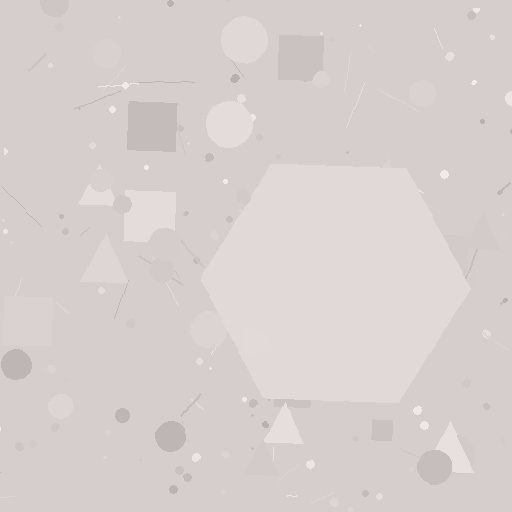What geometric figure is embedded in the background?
A hexagon is embedded in the background.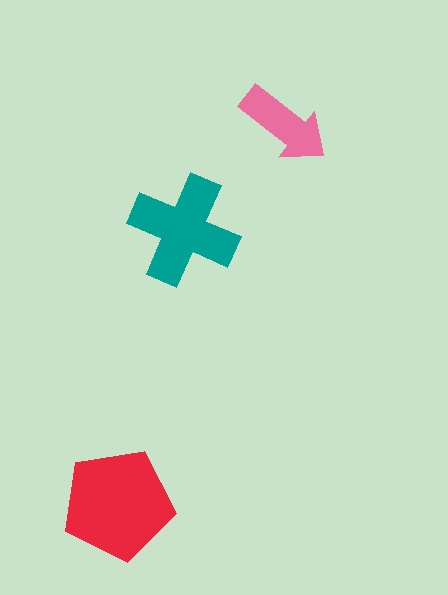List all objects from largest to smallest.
The red pentagon, the teal cross, the pink arrow.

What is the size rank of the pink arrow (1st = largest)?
3rd.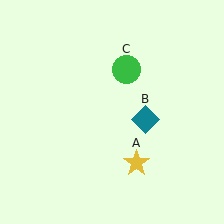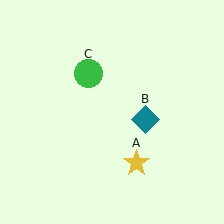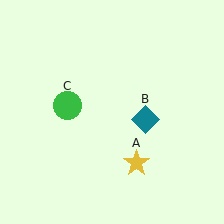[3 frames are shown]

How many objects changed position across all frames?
1 object changed position: green circle (object C).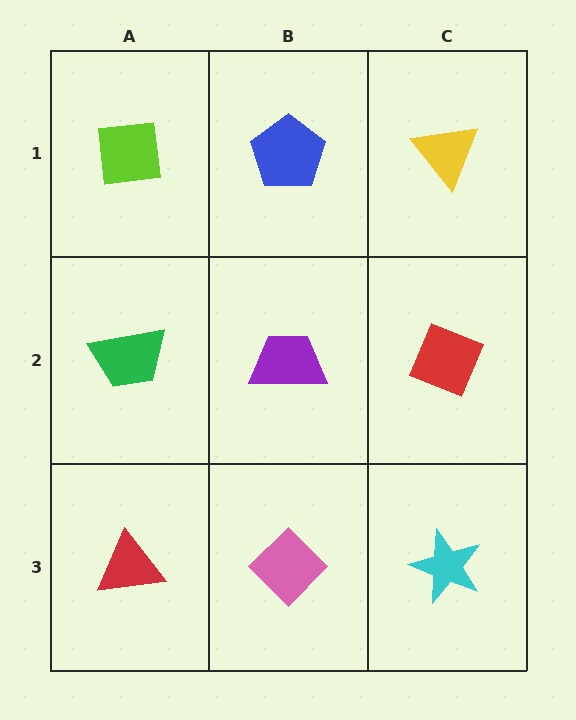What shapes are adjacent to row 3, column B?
A purple trapezoid (row 2, column B), a red triangle (row 3, column A), a cyan star (row 3, column C).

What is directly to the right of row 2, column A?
A purple trapezoid.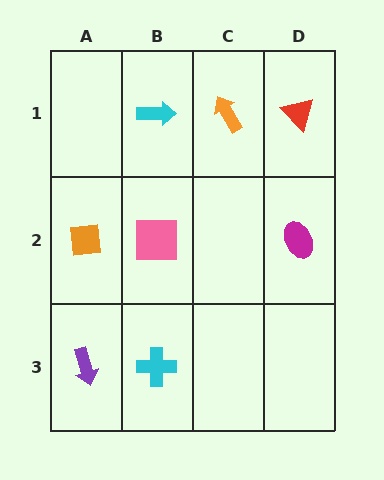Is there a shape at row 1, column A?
No, that cell is empty.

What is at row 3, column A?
A purple arrow.